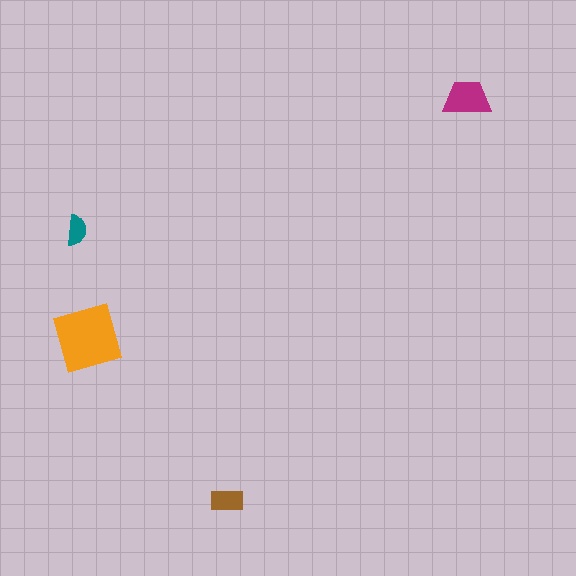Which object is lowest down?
The brown rectangle is bottommost.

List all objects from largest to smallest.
The orange diamond, the magenta trapezoid, the brown rectangle, the teal semicircle.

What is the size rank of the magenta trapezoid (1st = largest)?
2nd.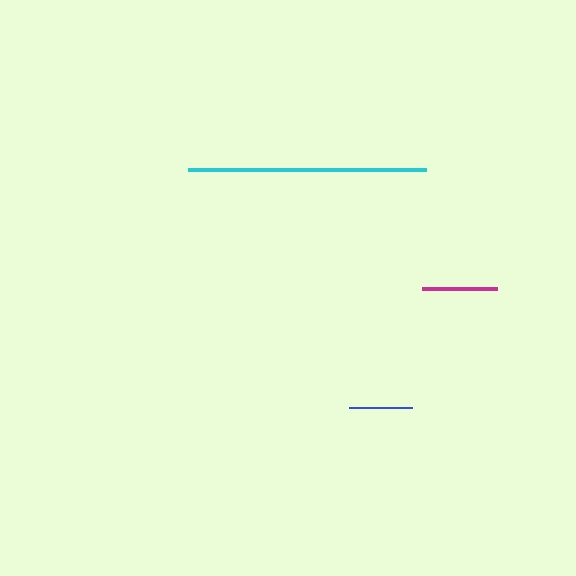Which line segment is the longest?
The cyan line is the longest at approximately 237 pixels.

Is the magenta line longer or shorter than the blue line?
The magenta line is longer than the blue line.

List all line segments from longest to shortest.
From longest to shortest: cyan, magenta, blue.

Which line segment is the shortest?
The blue line is the shortest at approximately 63 pixels.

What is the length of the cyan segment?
The cyan segment is approximately 237 pixels long.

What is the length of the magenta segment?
The magenta segment is approximately 75 pixels long.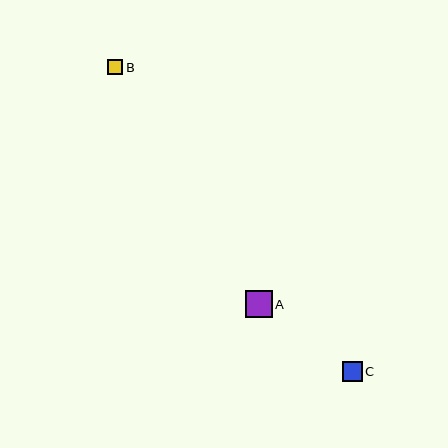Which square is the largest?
Square A is the largest with a size of approximately 27 pixels.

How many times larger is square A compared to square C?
Square A is approximately 1.4 times the size of square C.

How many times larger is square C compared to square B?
Square C is approximately 1.3 times the size of square B.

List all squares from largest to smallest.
From largest to smallest: A, C, B.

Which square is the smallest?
Square B is the smallest with a size of approximately 15 pixels.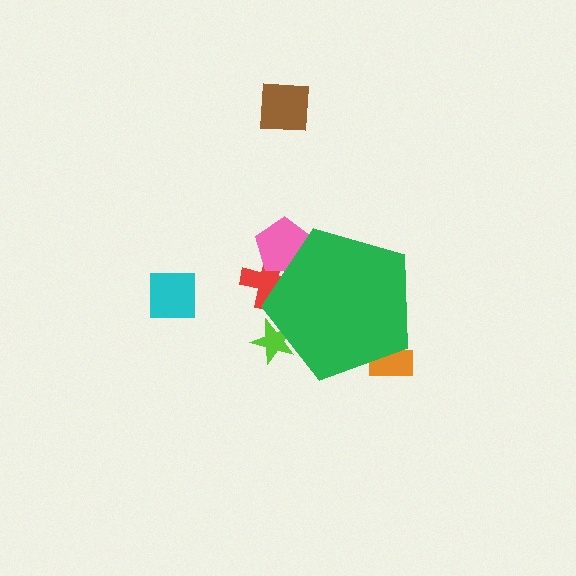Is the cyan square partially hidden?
No, the cyan square is fully visible.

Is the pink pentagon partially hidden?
Yes, the pink pentagon is partially hidden behind the green pentagon.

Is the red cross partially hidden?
Yes, the red cross is partially hidden behind the green pentagon.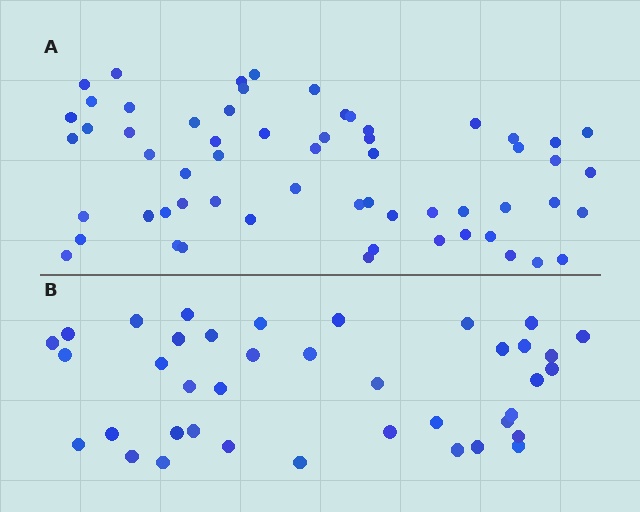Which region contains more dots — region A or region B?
Region A (the top region) has more dots.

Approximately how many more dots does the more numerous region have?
Region A has approximately 20 more dots than region B.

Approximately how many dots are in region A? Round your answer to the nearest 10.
About 60 dots.